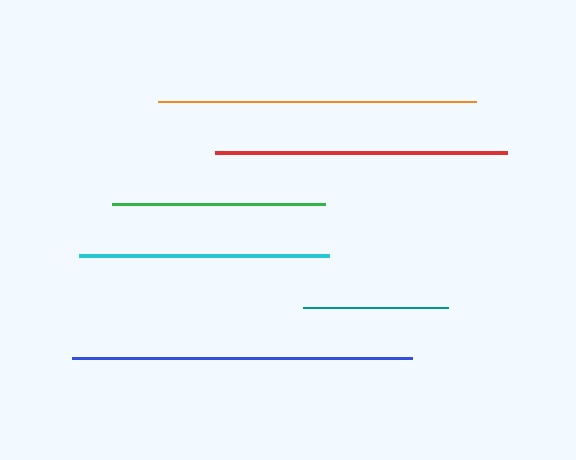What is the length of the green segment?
The green segment is approximately 213 pixels long.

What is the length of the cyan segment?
The cyan segment is approximately 249 pixels long.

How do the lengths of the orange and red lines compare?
The orange and red lines are approximately the same length.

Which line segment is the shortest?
The teal line is the shortest at approximately 145 pixels.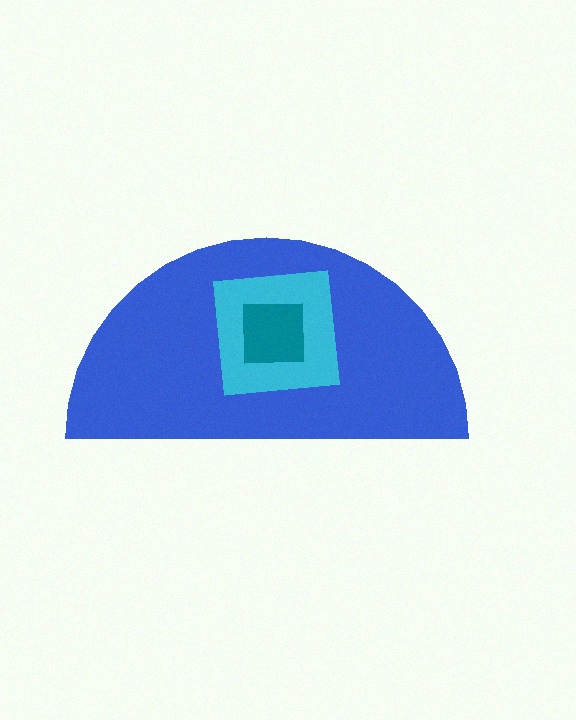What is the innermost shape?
The teal square.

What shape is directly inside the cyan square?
The teal square.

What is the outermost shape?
The blue semicircle.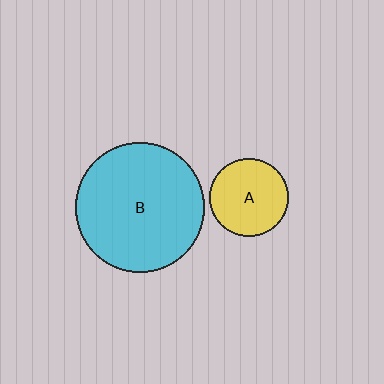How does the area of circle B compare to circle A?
Approximately 2.7 times.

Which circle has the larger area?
Circle B (cyan).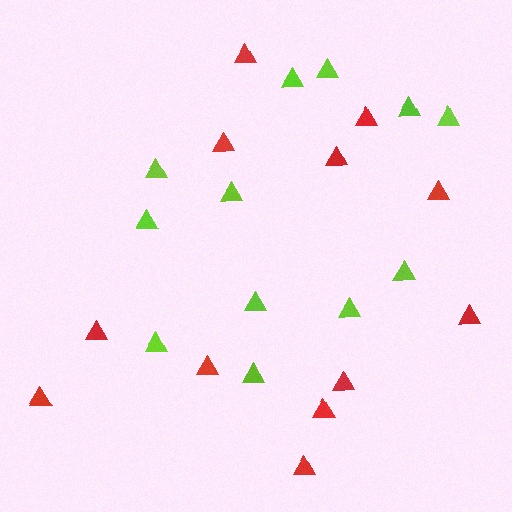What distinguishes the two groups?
There are 2 groups: one group of lime triangles (12) and one group of red triangles (12).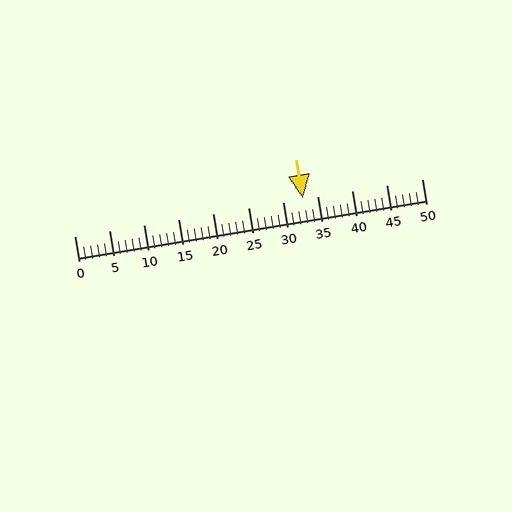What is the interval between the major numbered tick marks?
The major tick marks are spaced 5 units apart.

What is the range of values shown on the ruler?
The ruler shows values from 0 to 50.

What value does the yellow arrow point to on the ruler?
The yellow arrow points to approximately 33.